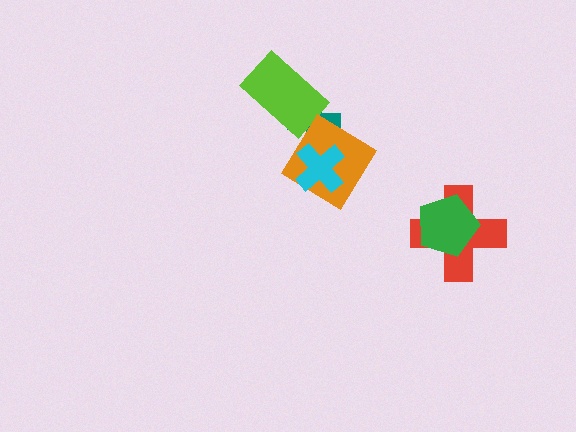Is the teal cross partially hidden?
Yes, it is partially covered by another shape.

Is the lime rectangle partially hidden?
No, no other shape covers it.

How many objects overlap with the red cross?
1 object overlaps with the red cross.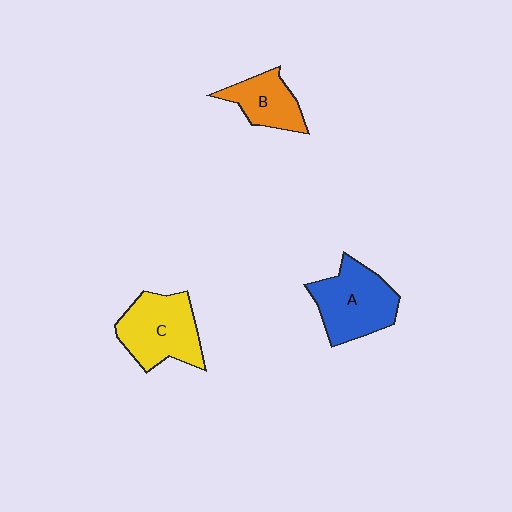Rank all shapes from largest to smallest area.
From largest to smallest: A (blue), C (yellow), B (orange).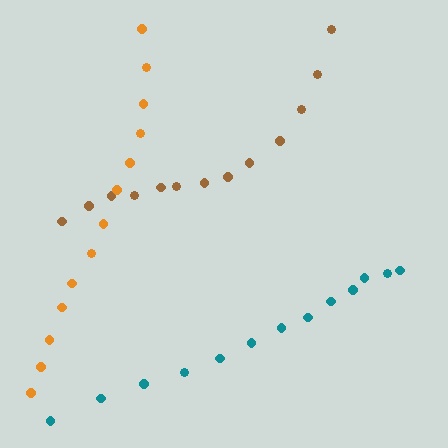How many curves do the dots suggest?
There are 3 distinct paths.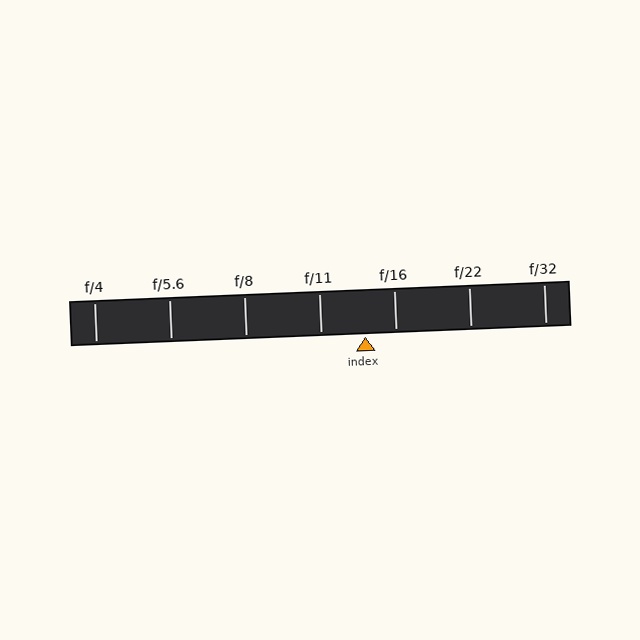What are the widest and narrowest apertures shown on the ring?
The widest aperture shown is f/4 and the narrowest is f/32.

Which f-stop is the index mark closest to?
The index mark is closest to f/16.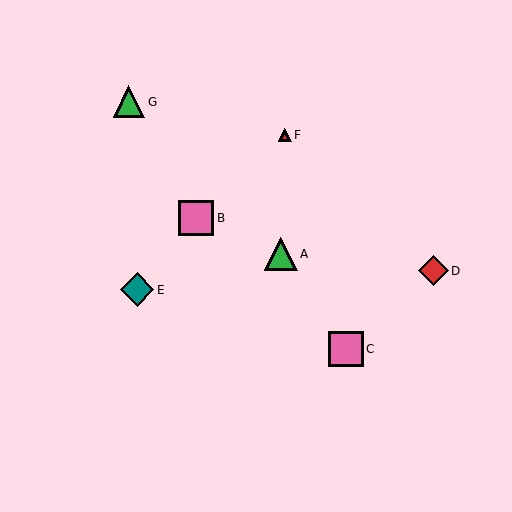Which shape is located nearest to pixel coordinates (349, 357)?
The pink square (labeled C) at (346, 349) is nearest to that location.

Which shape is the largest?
The pink square (labeled B) is the largest.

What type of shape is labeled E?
Shape E is a teal diamond.